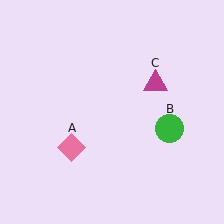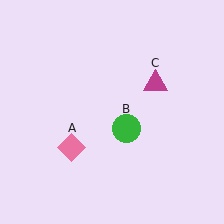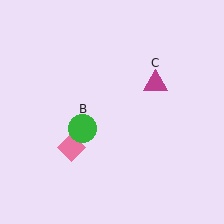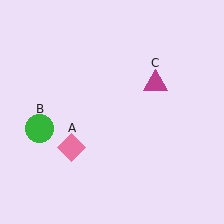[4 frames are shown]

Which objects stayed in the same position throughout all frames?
Pink diamond (object A) and magenta triangle (object C) remained stationary.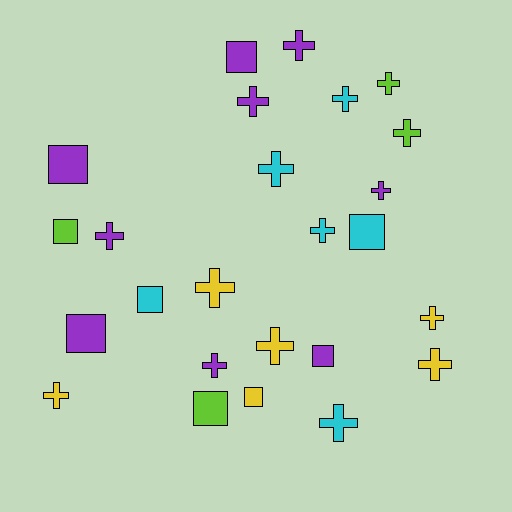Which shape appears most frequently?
Cross, with 16 objects.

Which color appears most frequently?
Purple, with 9 objects.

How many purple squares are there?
There are 4 purple squares.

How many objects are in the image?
There are 25 objects.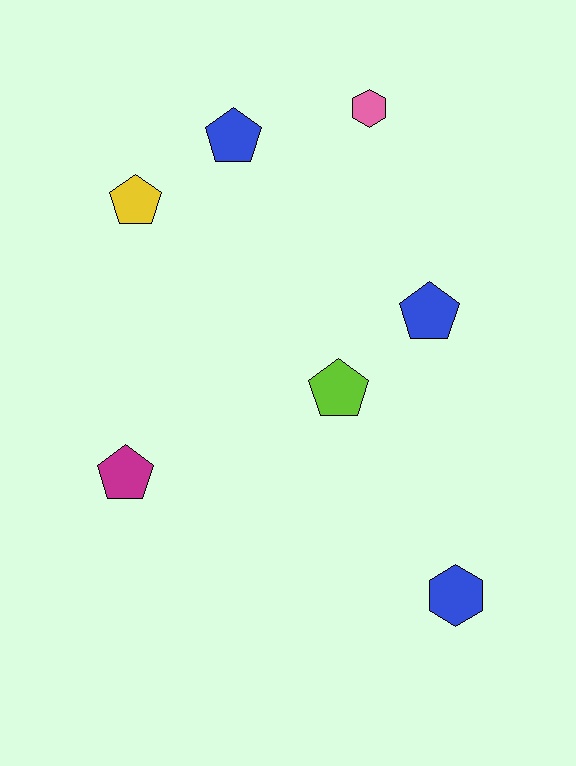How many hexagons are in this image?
There are 2 hexagons.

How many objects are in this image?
There are 7 objects.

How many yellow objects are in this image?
There is 1 yellow object.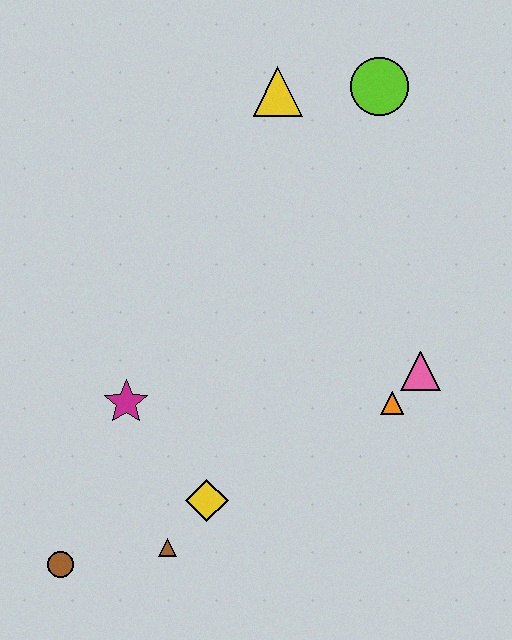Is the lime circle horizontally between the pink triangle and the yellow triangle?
Yes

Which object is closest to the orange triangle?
The pink triangle is closest to the orange triangle.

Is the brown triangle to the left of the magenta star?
No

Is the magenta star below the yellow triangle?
Yes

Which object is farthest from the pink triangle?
The brown circle is farthest from the pink triangle.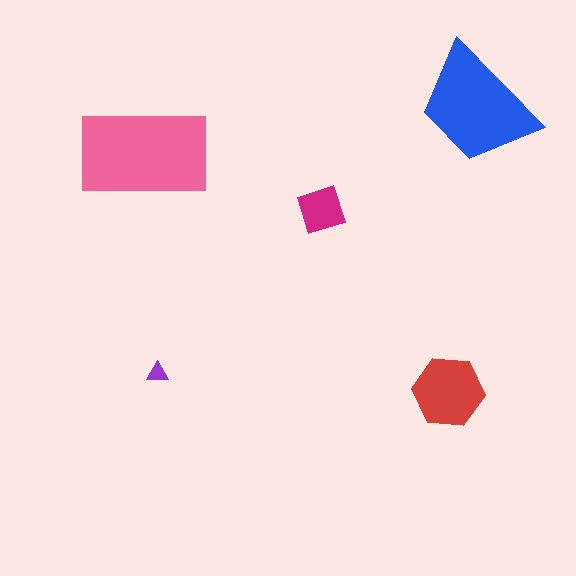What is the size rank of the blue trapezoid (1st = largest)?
2nd.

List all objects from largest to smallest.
The pink rectangle, the blue trapezoid, the red hexagon, the magenta diamond, the purple triangle.